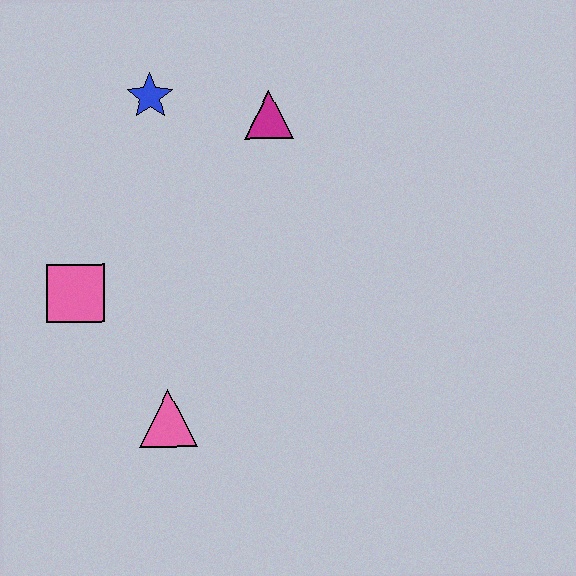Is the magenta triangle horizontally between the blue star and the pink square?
No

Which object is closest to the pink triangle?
The pink square is closest to the pink triangle.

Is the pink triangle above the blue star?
No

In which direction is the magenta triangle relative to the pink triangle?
The magenta triangle is above the pink triangle.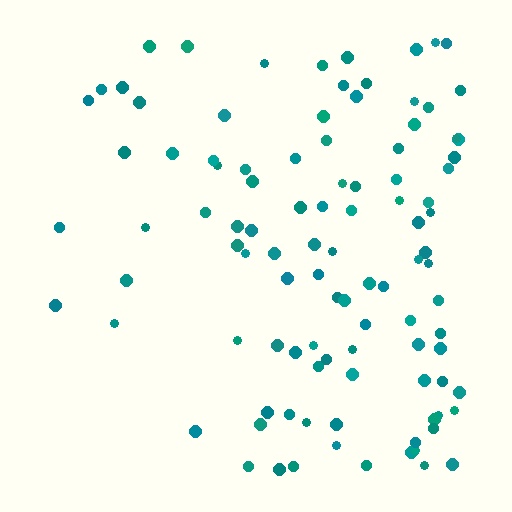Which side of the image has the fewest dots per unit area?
The left.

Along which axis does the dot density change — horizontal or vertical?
Horizontal.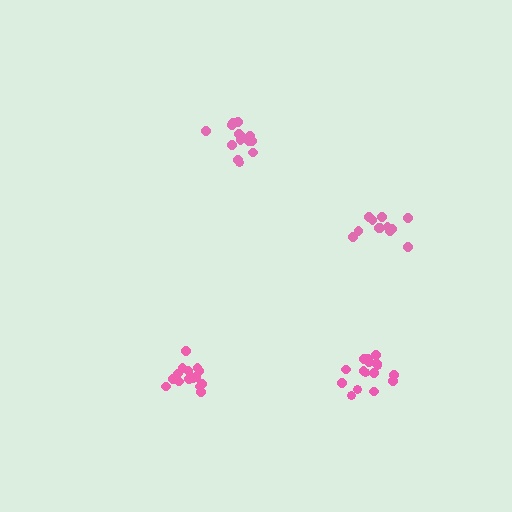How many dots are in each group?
Group 1: 12 dots, Group 2: 16 dots, Group 3: 14 dots, Group 4: 16 dots (58 total).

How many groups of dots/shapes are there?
There are 4 groups.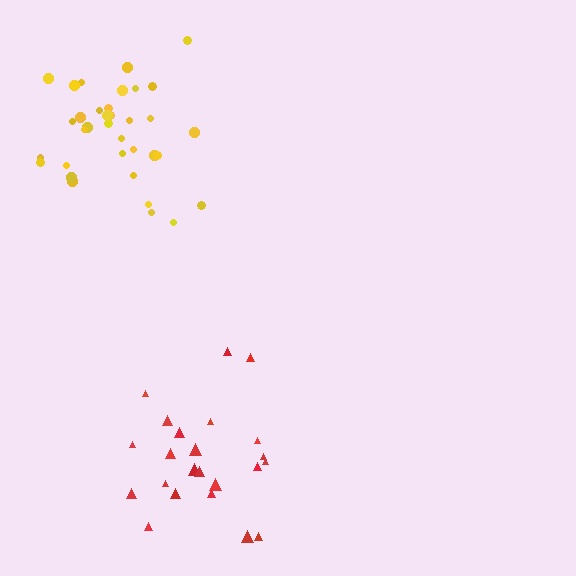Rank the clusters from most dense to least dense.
yellow, red.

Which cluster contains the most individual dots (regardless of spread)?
Yellow (35).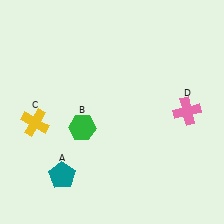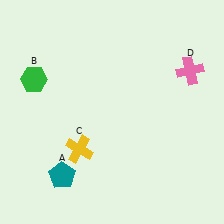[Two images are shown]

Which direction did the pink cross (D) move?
The pink cross (D) moved up.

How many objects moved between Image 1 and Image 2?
3 objects moved between the two images.